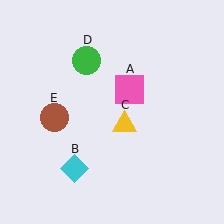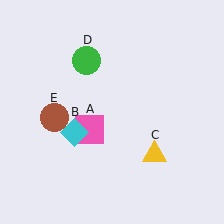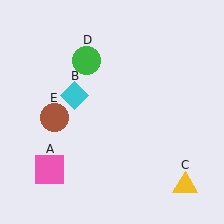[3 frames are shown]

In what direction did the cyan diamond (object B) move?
The cyan diamond (object B) moved up.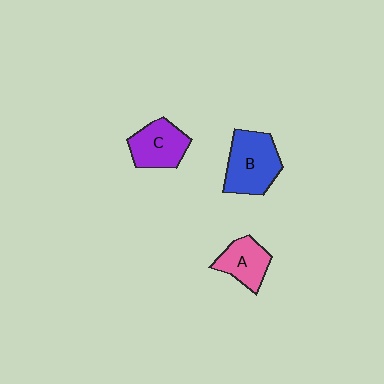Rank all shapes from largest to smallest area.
From largest to smallest: B (blue), C (purple), A (pink).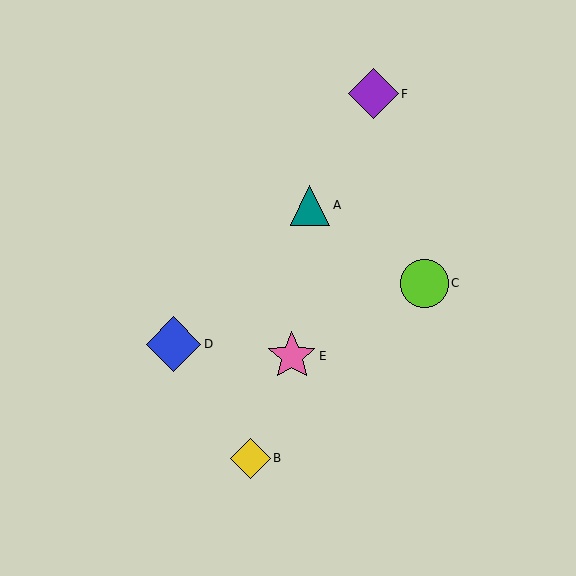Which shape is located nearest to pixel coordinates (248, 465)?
The yellow diamond (labeled B) at (251, 458) is nearest to that location.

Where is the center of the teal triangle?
The center of the teal triangle is at (310, 205).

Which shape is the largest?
The blue diamond (labeled D) is the largest.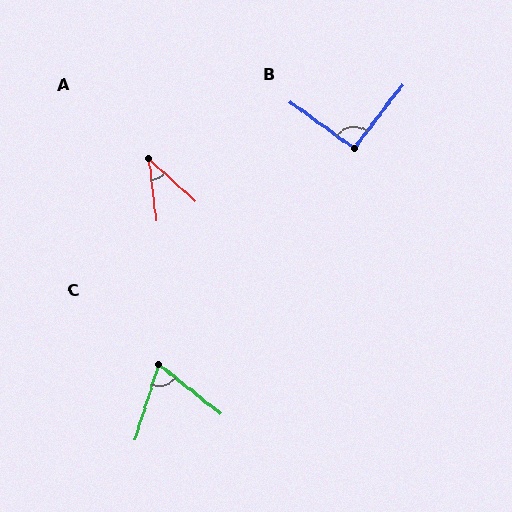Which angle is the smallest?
A, at approximately 42 degrees.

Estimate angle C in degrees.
Approximately 69 degrees.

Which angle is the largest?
B, at approximately 91 degrees.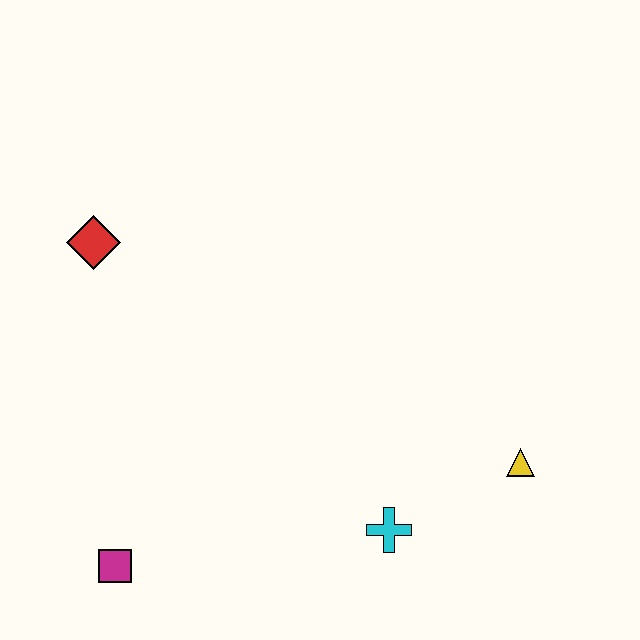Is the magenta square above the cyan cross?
No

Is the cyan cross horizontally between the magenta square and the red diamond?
No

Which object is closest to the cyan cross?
The yellow triangle is closest to the cyan cross.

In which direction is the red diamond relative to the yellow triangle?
The red diamond is to the left of the yellow triangle.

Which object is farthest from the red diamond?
The yellow triangle is farthest from the red diamond.